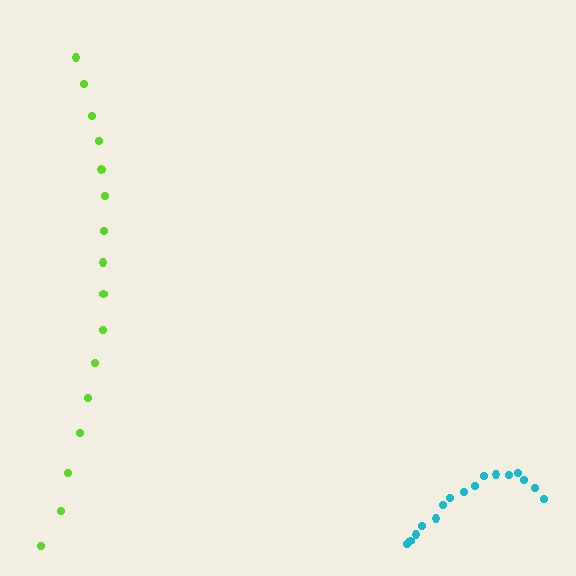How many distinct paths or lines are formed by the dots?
There are 2 distinct paths.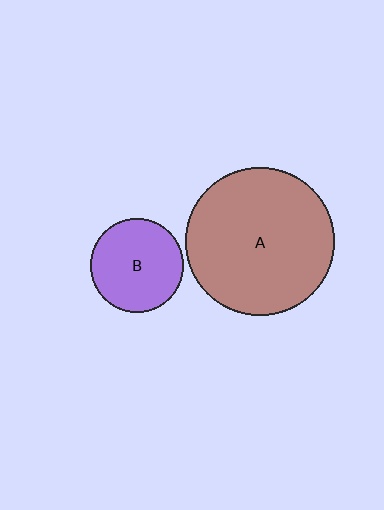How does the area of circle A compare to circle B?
Approximately 2.5 times.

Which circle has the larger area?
Circle A (brown).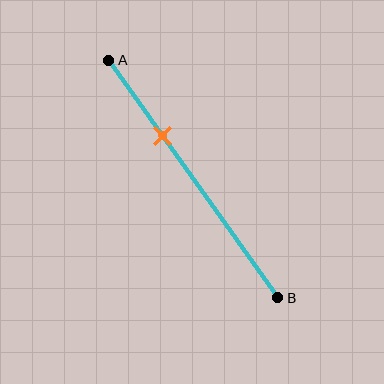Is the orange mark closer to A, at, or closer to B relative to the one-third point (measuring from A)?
The orange mark is approximately at the one-third point of segment AB.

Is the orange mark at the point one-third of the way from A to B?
Yes, the mark is approximately at the one-third point.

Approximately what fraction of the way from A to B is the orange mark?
The orange mark is approximately 30% of the way from A to B.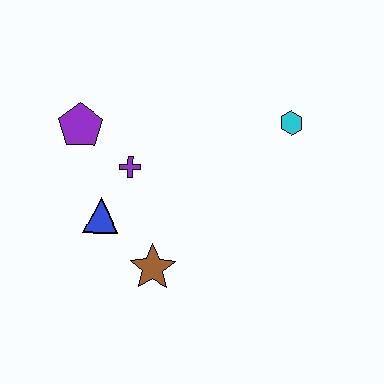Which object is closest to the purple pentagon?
The purple cross is closest to the purple pentagon.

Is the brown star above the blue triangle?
No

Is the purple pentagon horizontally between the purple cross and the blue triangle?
No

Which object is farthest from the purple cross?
The cyan hexagon is farthest from the purple cross.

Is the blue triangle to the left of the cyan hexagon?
Yes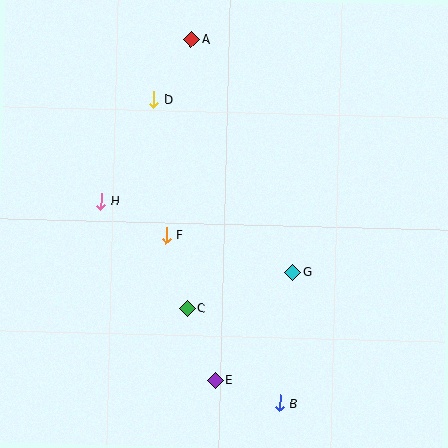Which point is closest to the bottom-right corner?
Point B is closest to the bottom-right corner.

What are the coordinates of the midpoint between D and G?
The midpoint between D and G is at (223, 186).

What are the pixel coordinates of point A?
Point A is at (191, 39).